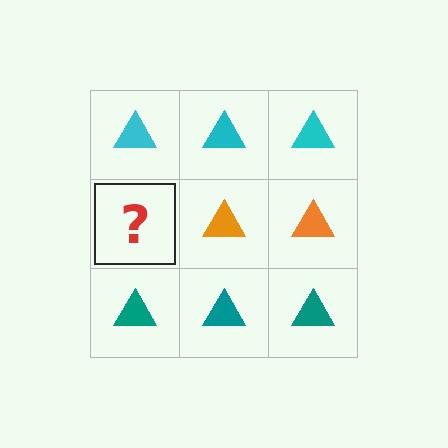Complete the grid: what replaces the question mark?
The question mark should be replaced with an orange triangle.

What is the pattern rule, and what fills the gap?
The rule is that each row has a consistent color. The gap should be filled with an orange triangle.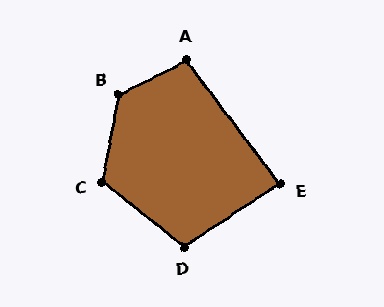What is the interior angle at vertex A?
Approximately 100 degrees (obtuse).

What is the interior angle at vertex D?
Approximately 108 degrees (obtuse).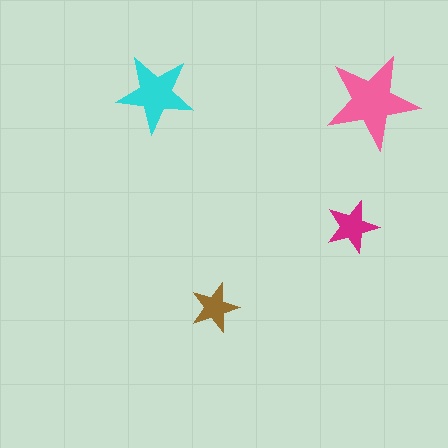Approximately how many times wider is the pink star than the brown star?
About 2 times wider.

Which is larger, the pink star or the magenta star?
The pink one.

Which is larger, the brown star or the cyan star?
The cyan one.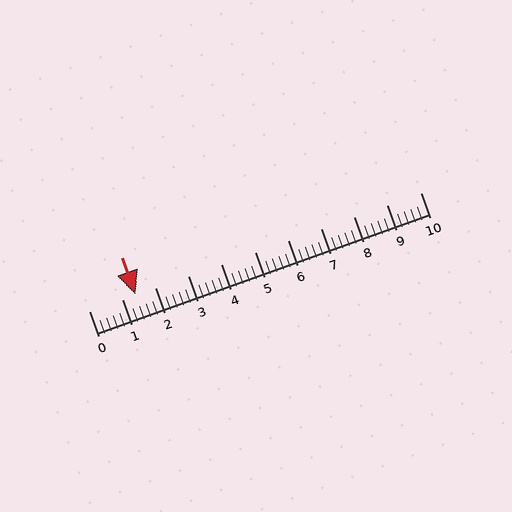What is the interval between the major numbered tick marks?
The major tick marks are spaced 1 units apart.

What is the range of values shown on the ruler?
The ruler shows values from 0 to 10.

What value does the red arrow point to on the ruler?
The red arrow points to approximately 1.4.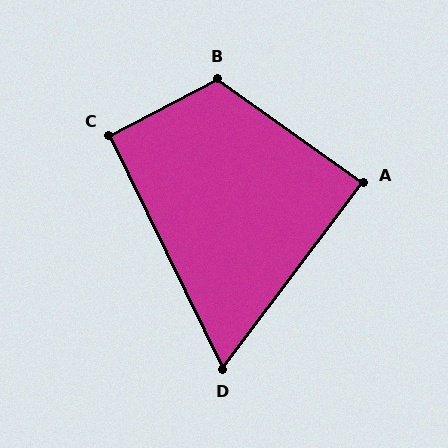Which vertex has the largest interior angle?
B, at approximately 117 degrees.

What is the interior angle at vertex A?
Approximately 89 degrees (approximately right).